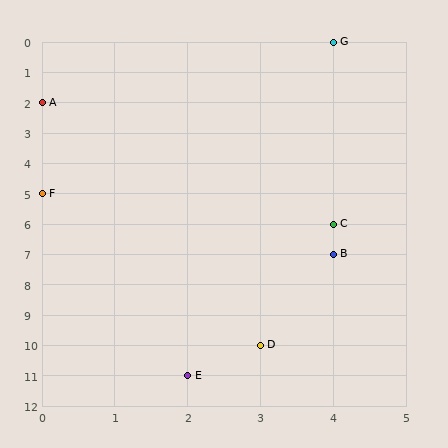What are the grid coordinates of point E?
Point E is at grid coordinates (2, 11).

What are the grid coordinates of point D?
Point D is at grid coordinates (3, 10).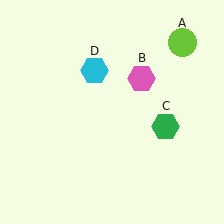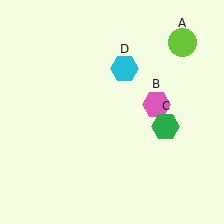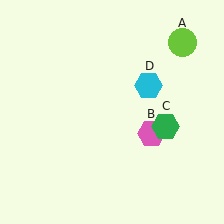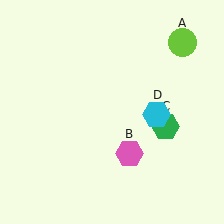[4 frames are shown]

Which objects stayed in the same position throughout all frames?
Lime circle (object A) and green hexagon (object C) remained stationary.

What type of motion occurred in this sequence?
The pink hexagon (object B), cyan hexagon (object D) rotated clockwise around the center of the scene.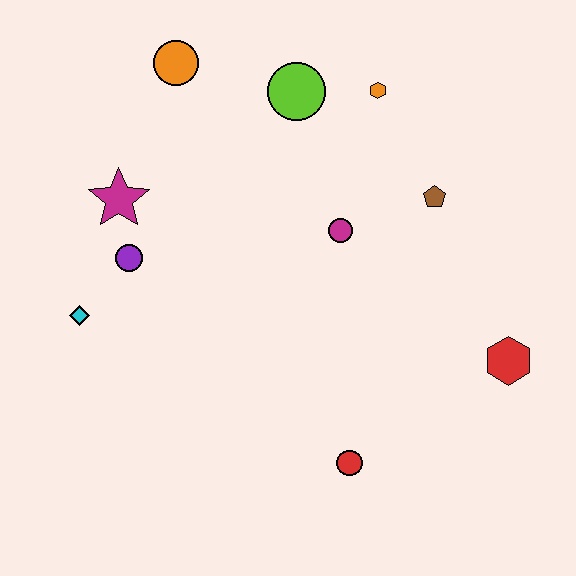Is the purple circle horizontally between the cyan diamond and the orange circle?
Yes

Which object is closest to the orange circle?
The lime circle is closest to the orange circle.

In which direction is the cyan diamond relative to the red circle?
The cyan diamond is to the left of the red circle.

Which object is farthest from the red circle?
The orange circle is farthest from the red circle.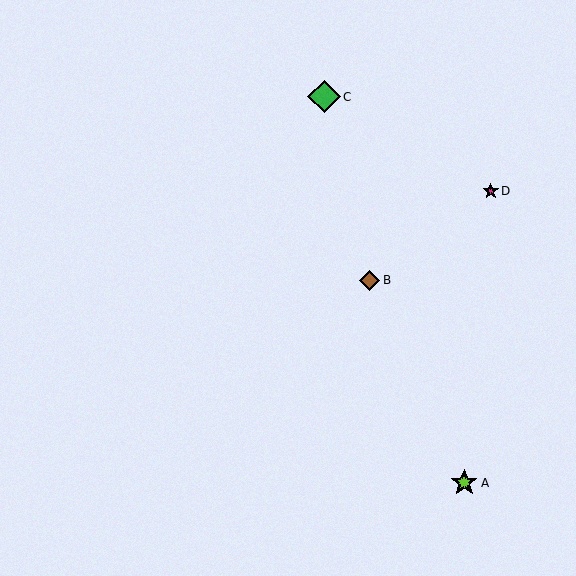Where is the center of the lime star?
The center of the lime star is at (464, 483).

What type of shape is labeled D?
Shape D is a magenta star.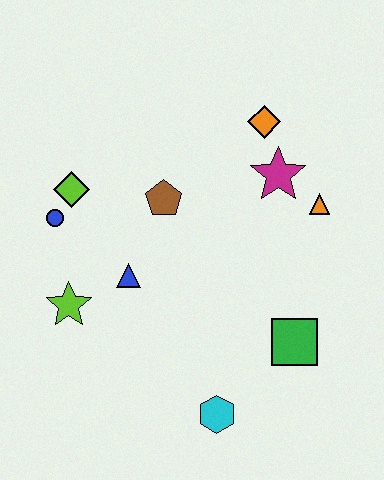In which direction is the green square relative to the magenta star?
The green square is below the magenta star.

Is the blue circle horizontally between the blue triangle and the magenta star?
No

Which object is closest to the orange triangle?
The magenta star is closest to the orange triangle.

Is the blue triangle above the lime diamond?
No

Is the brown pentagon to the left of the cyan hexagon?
Yes